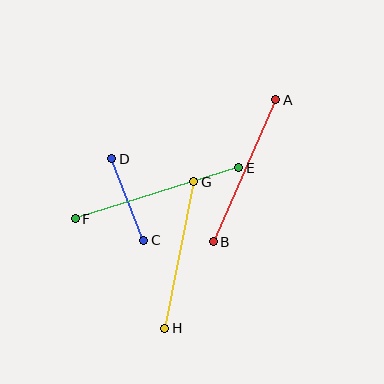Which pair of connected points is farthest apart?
Points E and F are farthest apart.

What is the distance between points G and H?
The distance is approximately 149 pixels.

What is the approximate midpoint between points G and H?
The midpoint is at approximately (179, 255) pixels.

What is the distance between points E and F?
The distance is approximately 172 pixels.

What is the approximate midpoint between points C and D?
The midpoint is at approximately (128, 200) pixels.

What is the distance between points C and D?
The distance is approximately 87 pixels.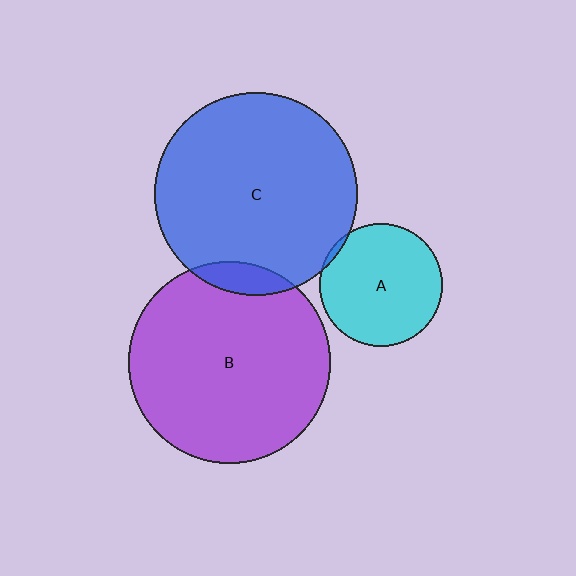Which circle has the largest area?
Circle C (blue).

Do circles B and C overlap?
Yes.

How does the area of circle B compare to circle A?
Approximately 2.7 times.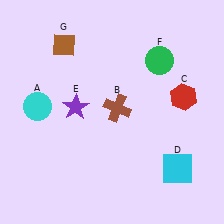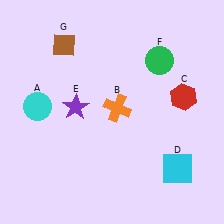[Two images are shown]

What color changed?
The cross (B) changed from brown in Image 1 to orange in Image 2.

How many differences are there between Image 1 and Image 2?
There is 1 difference between the two images.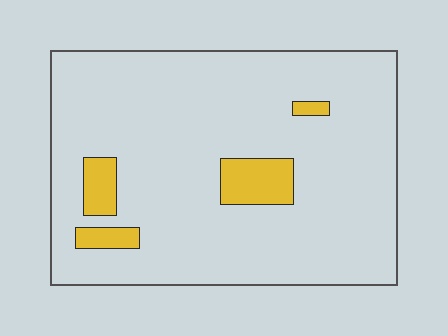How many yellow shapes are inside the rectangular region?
4.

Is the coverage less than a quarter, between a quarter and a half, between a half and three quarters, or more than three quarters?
Less than a quarter.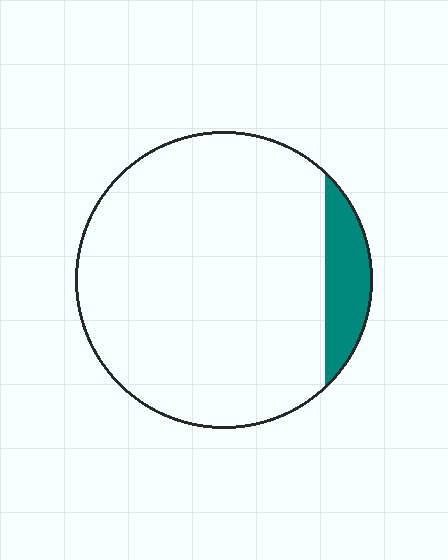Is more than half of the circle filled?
No.